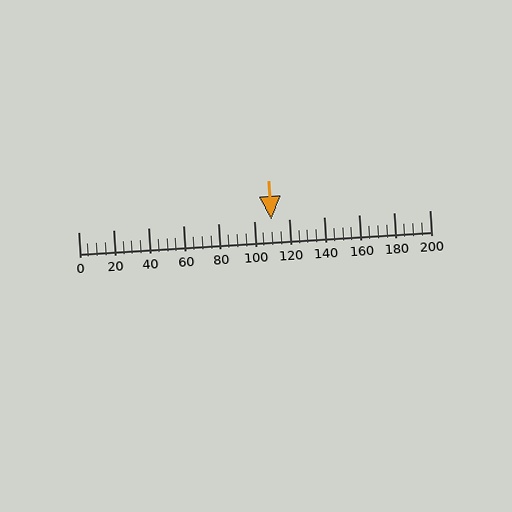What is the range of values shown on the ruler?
The ruler shows values from 0 to 200.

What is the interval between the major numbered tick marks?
The major tick marks are spaced 20 units apart.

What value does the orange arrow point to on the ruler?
The orange arrow points to approximately 110.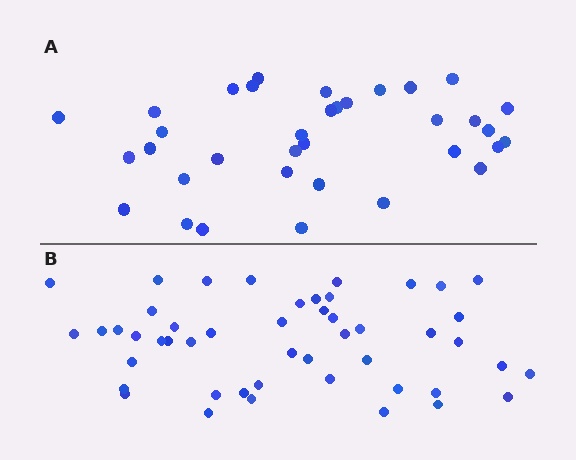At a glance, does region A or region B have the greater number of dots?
Region B (the bottom region) has more dots.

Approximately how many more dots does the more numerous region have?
Region B has approximately 15 more dots than region A.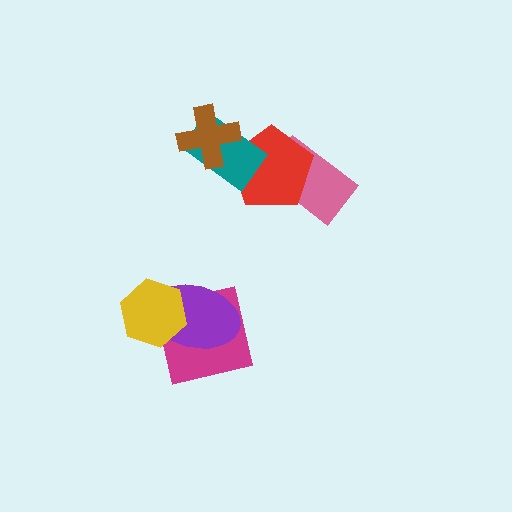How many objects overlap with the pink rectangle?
1 object overlaps with the pink rectangle.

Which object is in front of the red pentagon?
The teal rectangle is in front of the red pentagon.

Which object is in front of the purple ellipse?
The yellow hexagon is in front of the purple ellipse.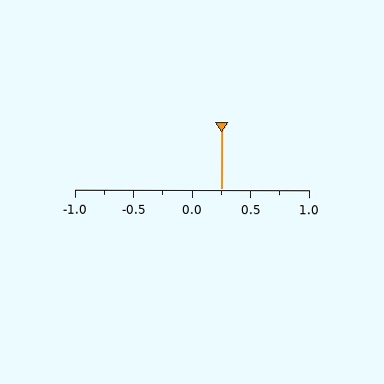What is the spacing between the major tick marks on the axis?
The major ticks are spaced 0.5 apart.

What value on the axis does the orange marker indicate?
The marker indicates approximately 0.25.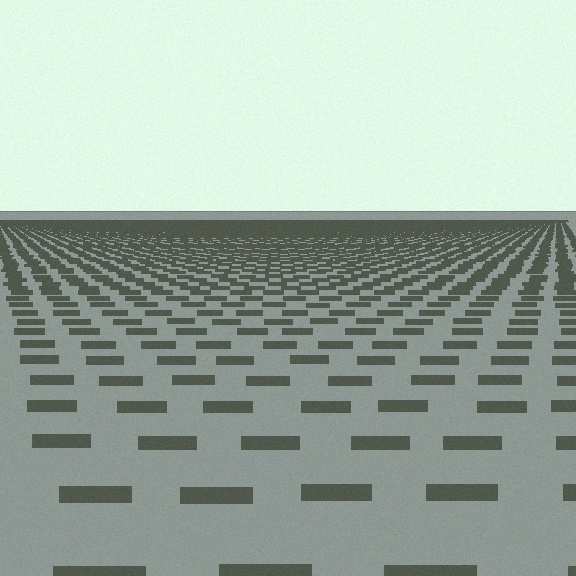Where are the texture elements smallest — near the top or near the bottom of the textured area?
Near the top.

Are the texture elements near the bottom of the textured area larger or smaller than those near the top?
Larger. Near the bottom, elements are closer to the viewer and appear at a bigger on-screen size.